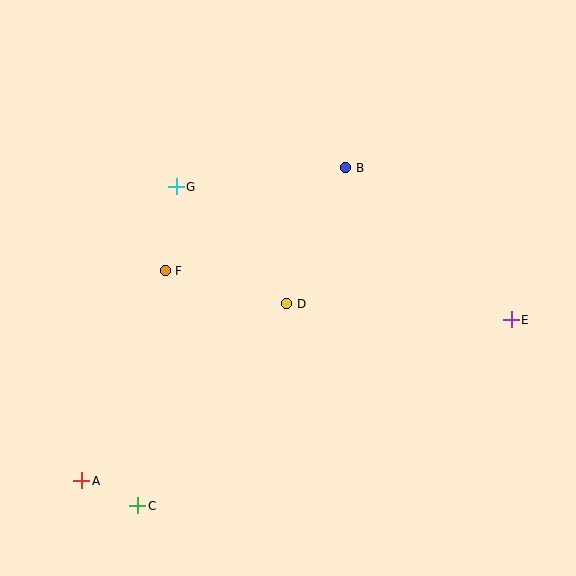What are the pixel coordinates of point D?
Point D is at (287, 304).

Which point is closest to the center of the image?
Point D at (287, 304) is closest to the center.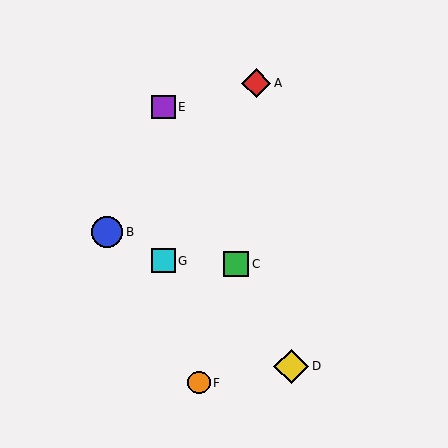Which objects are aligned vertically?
Objects E, G are aligned vertically.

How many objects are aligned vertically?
2 objects (E, G) are aligned vertically.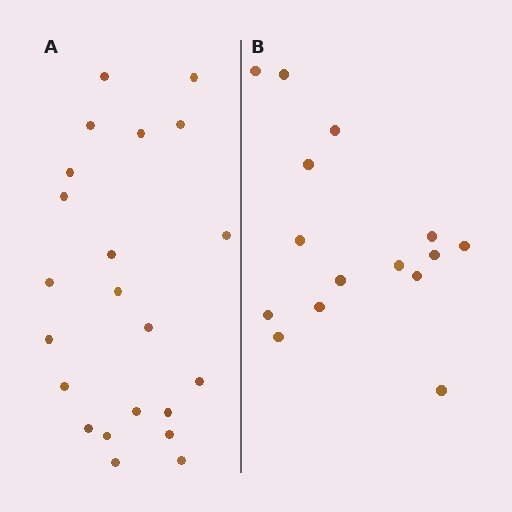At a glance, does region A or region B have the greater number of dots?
Region A (the left region) has more dots.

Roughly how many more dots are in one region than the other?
Region A has roughly 8 or so more dots than region B.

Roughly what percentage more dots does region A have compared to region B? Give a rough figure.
About 45% more.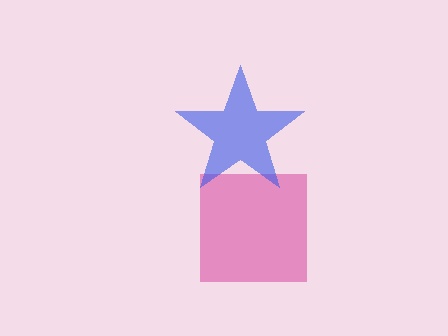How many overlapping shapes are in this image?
There are 2 overlapping shapes in the image.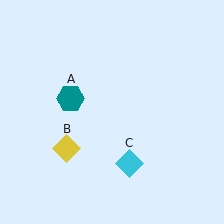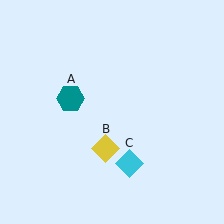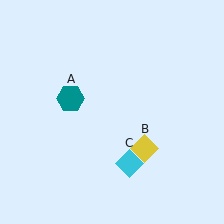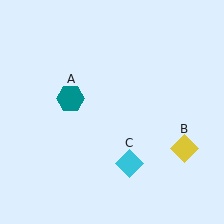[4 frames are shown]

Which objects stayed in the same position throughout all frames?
Teal hexagon (object A) and cyan diamond (object C) remained stationary.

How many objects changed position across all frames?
1 object changed position: yellow diamond (object B).